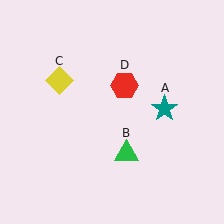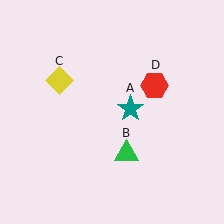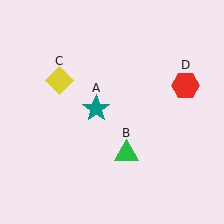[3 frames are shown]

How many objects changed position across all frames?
2 objects changed position: teal star (object A), red hexagon (object D).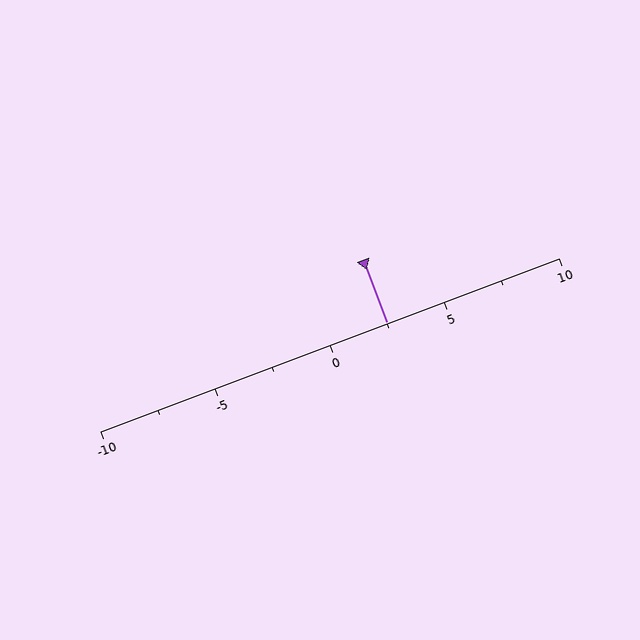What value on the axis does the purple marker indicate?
The marker indicates approximately 2.5.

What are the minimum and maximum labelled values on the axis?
The axis runs from -10 to 10.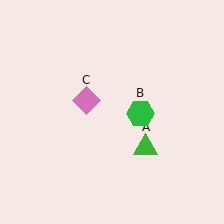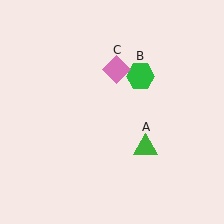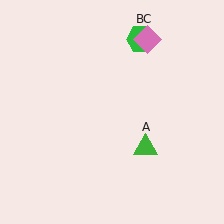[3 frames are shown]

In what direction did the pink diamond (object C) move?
The pink diamond (object C) moved up and to the right.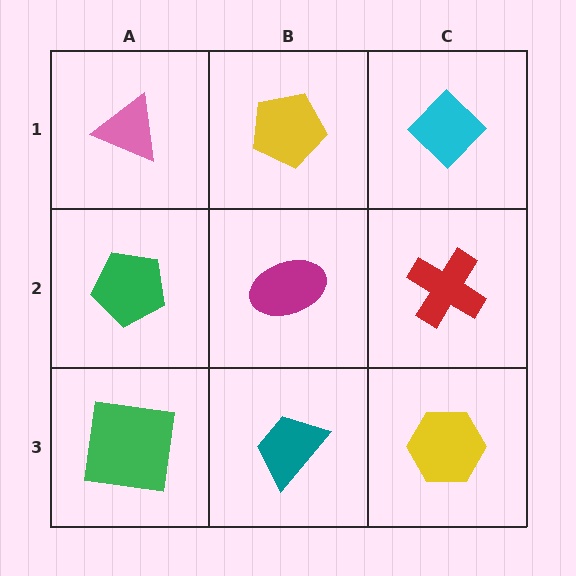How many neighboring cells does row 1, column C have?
2.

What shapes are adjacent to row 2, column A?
A pink triangle (row 1, column A), a green square (row 3, column A), a magenta ellipse (row 2, column B).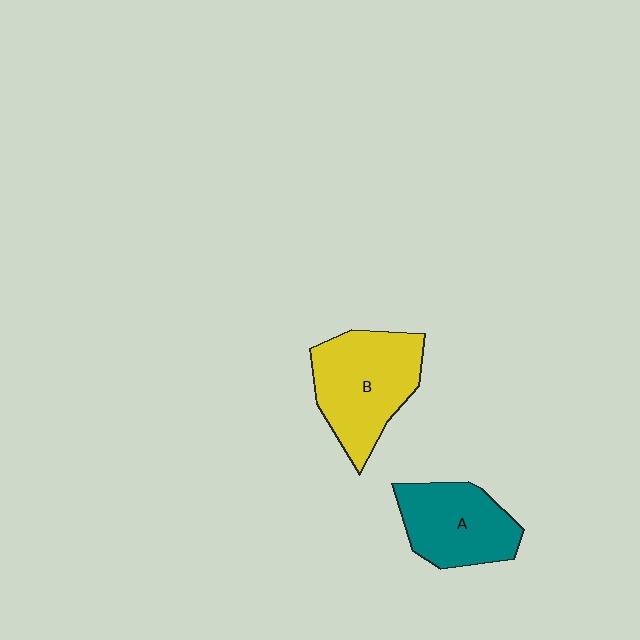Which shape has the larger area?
Shape B (yellow).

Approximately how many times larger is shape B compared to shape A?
Approximately 1.2 times.